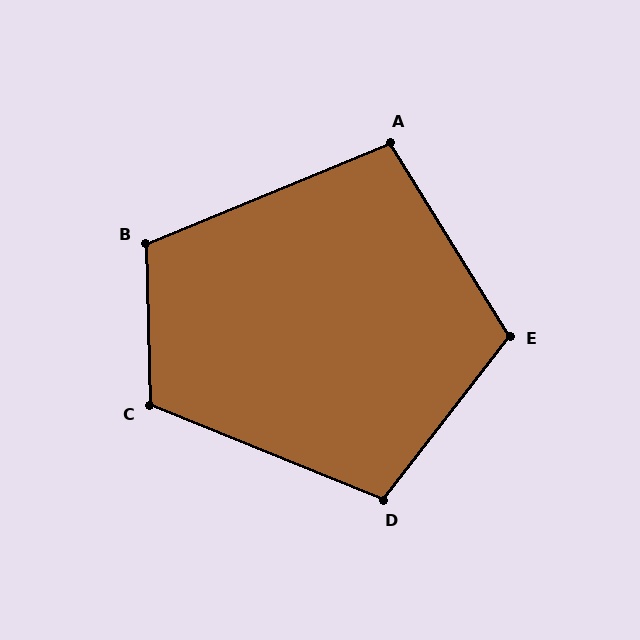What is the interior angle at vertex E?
Approximately 111 degrees (obtuse).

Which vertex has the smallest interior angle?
A, at approximately 99 degrees.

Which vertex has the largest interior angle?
C, at approximately 114 degrees.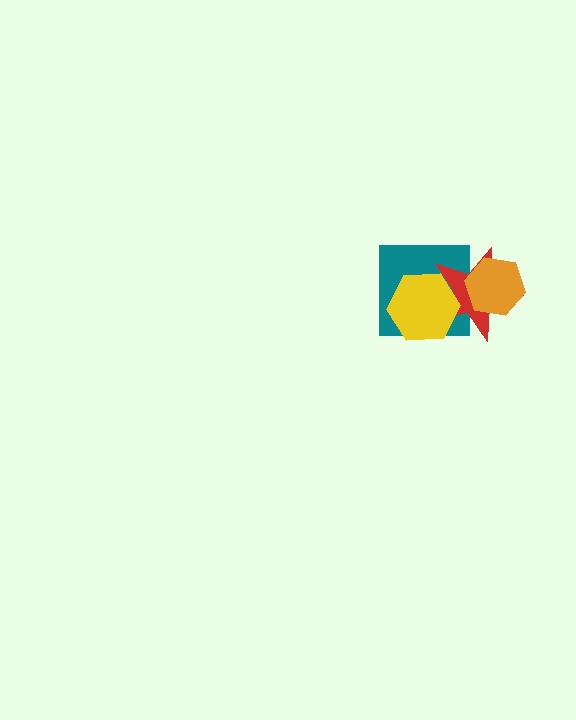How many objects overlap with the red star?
3 objects overlap with the red star.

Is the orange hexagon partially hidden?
No, no other shape covers it.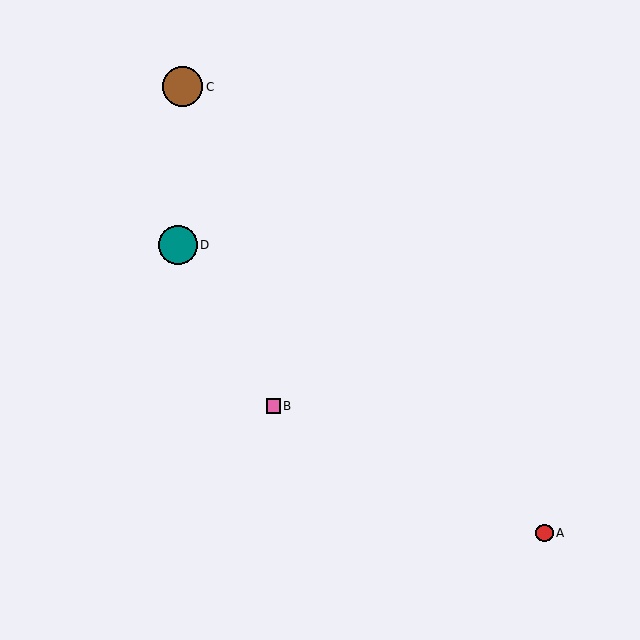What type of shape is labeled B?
Shape B is a pink square.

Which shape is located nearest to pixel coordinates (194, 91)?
The brown circle (labeled C) at (182, 87) is nearest to that location.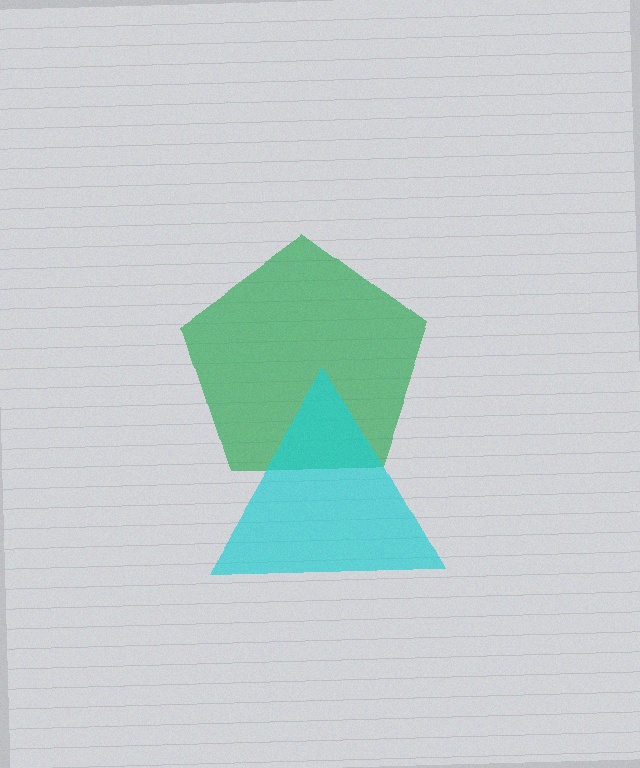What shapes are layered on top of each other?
The layered shapes are: a green pentagon, a cyan triangle.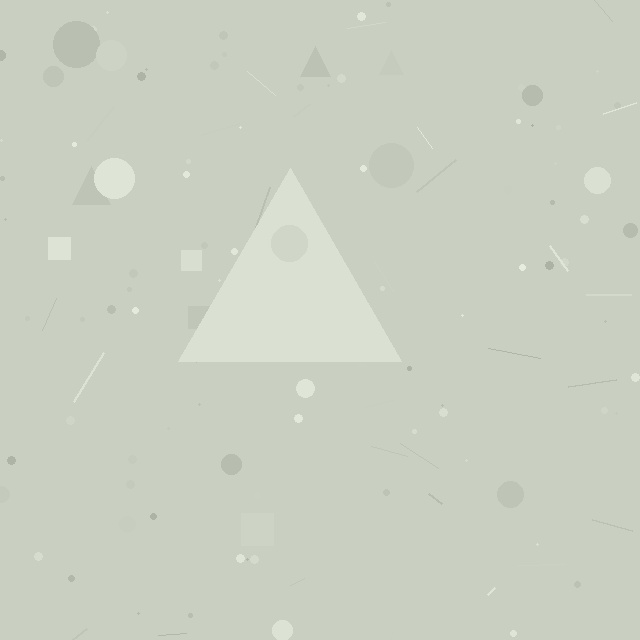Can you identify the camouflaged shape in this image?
The camouflaged shape is a triangle.